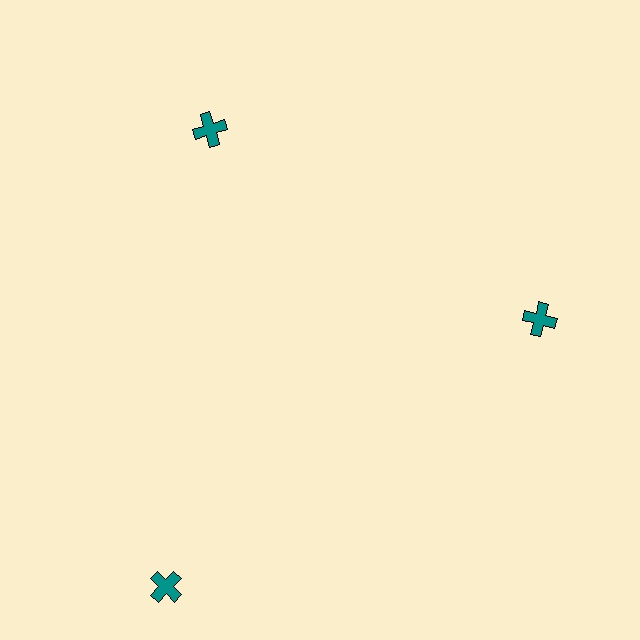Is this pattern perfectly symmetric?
No. The 3 teal crosses are arranged in a ring, but one element near the 7 o'clock position is pushed outward from the center, breaking the 3-fold rotational symmetry.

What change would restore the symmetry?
The symmetry would be restored by moving it inward, back onto the ring so that all 3 crosses sit at equal angles and equal distance from the center.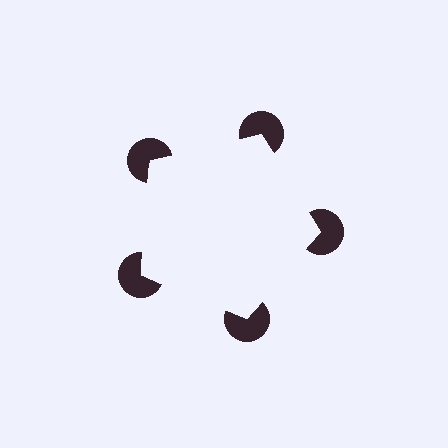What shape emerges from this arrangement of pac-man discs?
An illusory pentagon — its edges are inferred from the aligned wedge cuts in the pac-man discs, not physically drawn.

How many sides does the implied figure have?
5 sides.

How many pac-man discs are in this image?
There are 5 — one at each vertex of the illusory pentagon.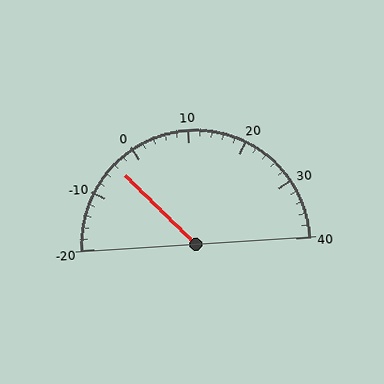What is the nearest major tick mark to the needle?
The nearest major tick mark is 0.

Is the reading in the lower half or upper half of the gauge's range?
The reading is in the lower half of the range (-20 to 40).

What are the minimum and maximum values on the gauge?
The gauge ranges from -20 to 40.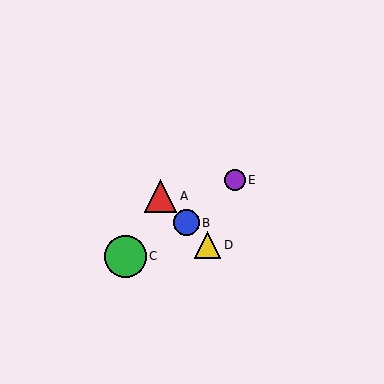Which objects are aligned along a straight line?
Objects A, B, D are aligned along a straight line.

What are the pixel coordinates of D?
Object D is at (208, 245).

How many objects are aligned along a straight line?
3 objects (A, B, D) are aligned along a straight line.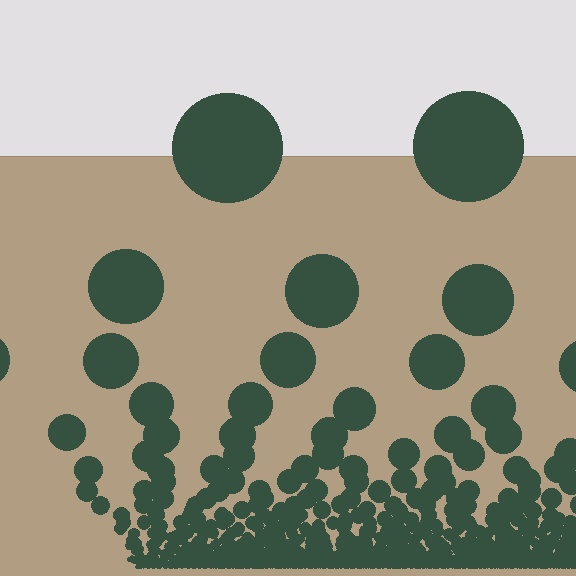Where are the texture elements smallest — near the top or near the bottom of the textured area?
Near the bottom.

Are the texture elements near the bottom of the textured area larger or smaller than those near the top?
Smaller. The gradient is inverted — elements near the bottom are smaller and denser.